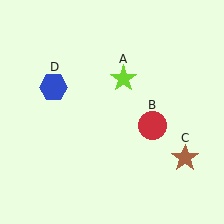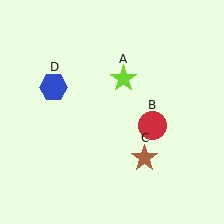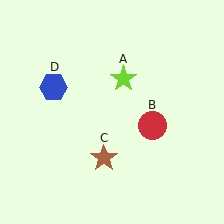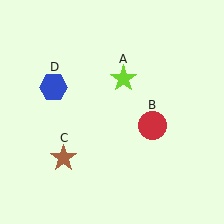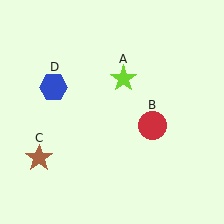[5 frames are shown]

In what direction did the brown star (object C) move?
The brown star (object C) moved left.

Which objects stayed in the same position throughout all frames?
Lime star (object A) and red circle (object B) and blue hexagon (object D) remained stationary.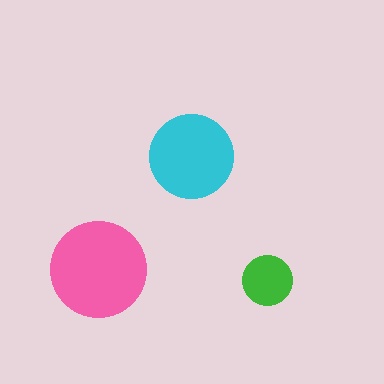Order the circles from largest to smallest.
the pink one, the cyan one, the green one.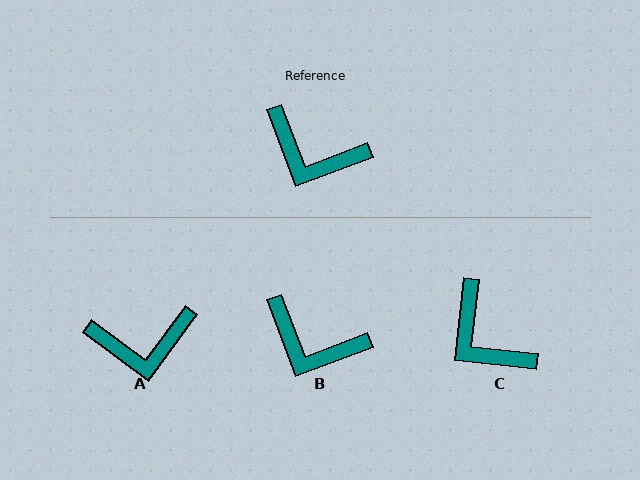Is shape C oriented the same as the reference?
No, it is off by about 27 degrees.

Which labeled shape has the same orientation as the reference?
B.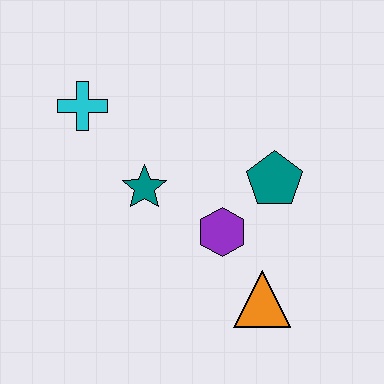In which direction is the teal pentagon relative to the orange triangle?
The teal pentagon is above the orange triangle.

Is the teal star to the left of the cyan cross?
No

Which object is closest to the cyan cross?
The teal star is closest to the cyan cross.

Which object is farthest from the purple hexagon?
The cyan cross is farthest from the purple hexagon.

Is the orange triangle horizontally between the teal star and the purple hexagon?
No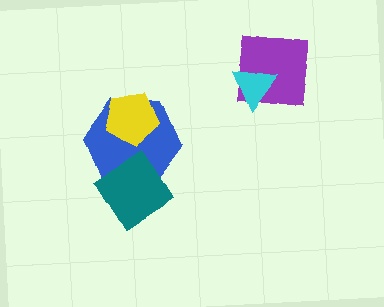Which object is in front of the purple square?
The cyan triangle is in front of the purple square.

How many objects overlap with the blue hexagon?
2 objects overlap with the blue hexagon.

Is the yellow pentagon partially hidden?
No, no other shape covers it.